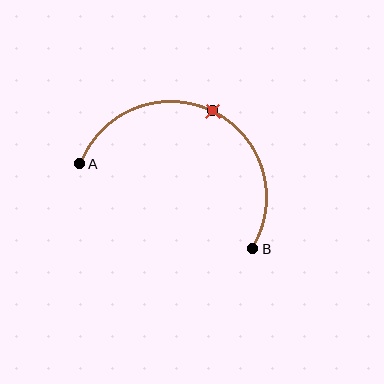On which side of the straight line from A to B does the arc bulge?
The arc bulges above the straight line connecting A and B.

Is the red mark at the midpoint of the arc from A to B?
Yes. The red mark lies on the arc at equal arc-length from both A and B — it is the arc midpoint.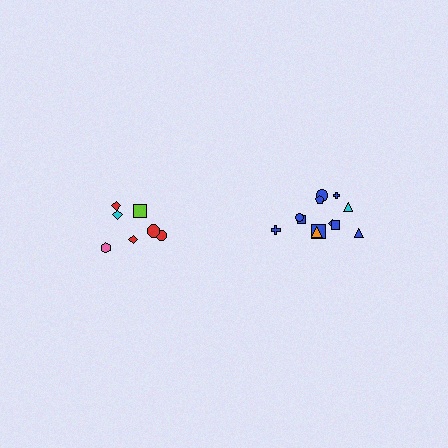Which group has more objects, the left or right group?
The right group.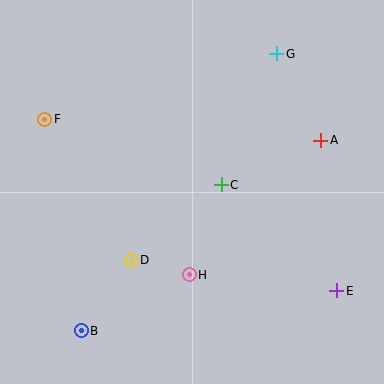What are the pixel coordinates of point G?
Point G is at (277, 54).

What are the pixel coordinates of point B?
Point B is at (81, 331).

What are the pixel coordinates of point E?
Point E is at (336, 291).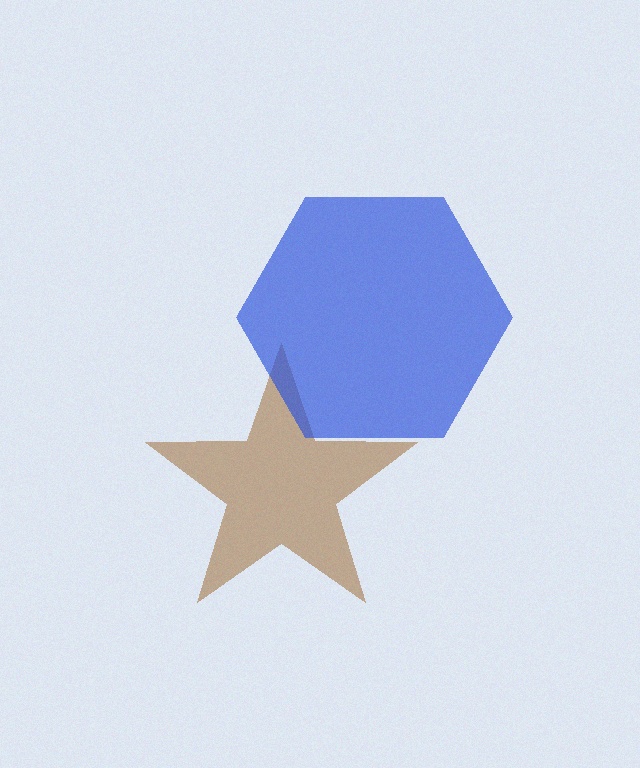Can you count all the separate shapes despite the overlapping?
Yes, there are 2 separate shapes.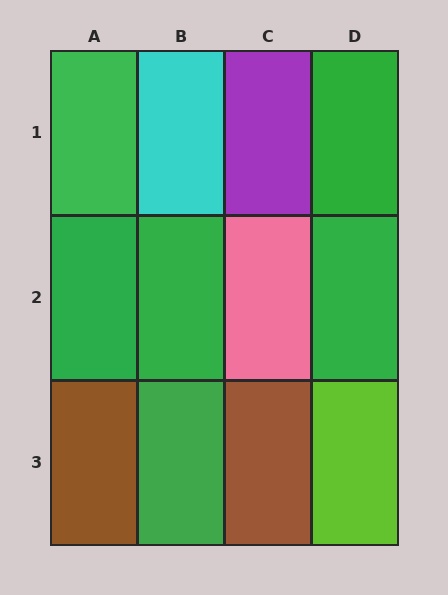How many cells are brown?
2 cells are brown.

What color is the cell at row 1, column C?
Purple.